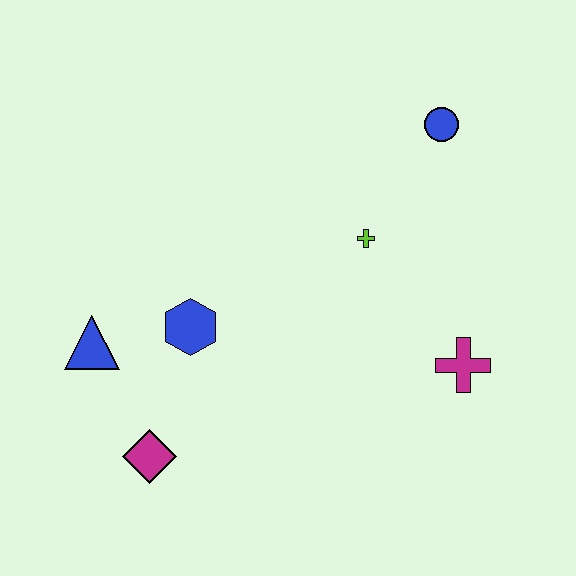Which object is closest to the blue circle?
The lime cross is closest to the blue circle.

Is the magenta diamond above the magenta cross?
No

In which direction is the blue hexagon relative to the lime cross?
The blue hexagon is to the left of the lime cross.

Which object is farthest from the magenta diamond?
The blue circle is farthest from the magenta diamond.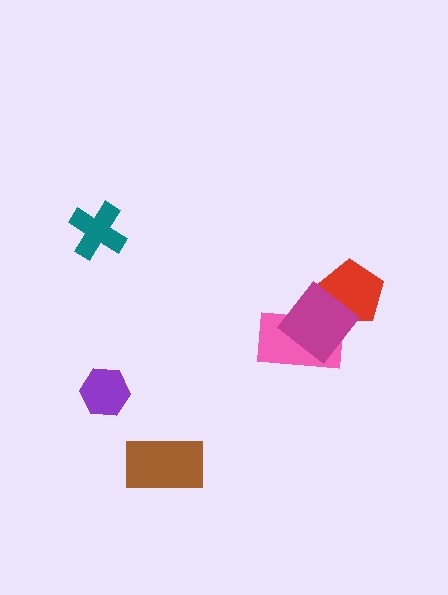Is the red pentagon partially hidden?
Yes, it is partially covered by another shape.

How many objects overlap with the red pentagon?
1 object overlaps with the red pentagon.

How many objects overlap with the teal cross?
0 objects overlap with the teal cross.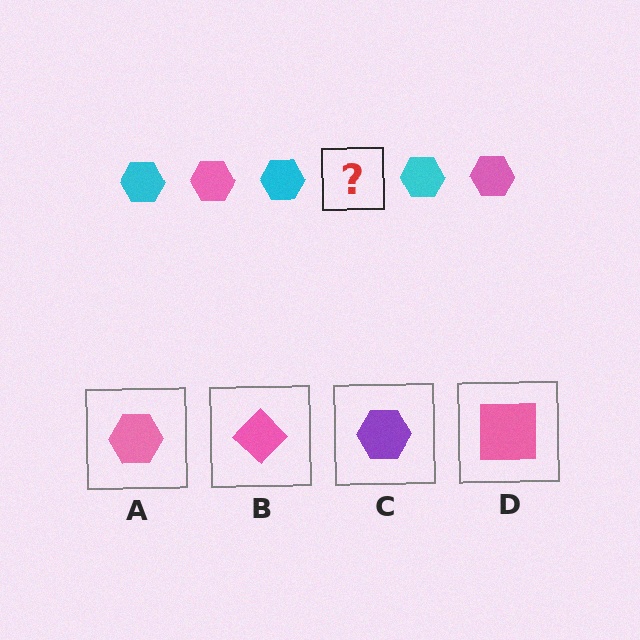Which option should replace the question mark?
Option A.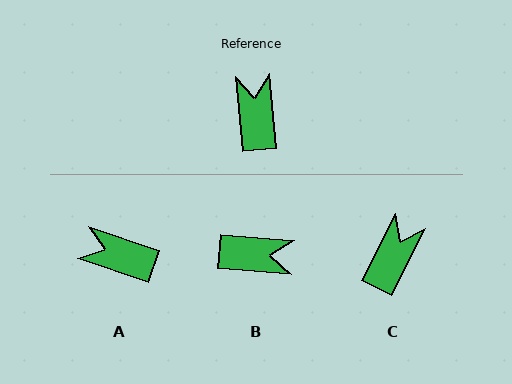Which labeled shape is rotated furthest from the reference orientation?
B, about 101 degrees away.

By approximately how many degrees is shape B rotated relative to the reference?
Approximately 101 degrees clockwise.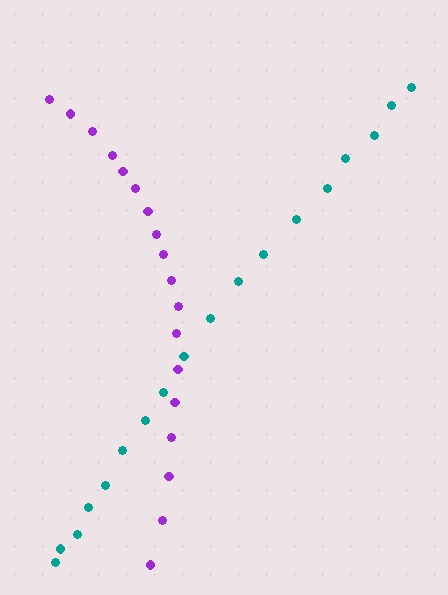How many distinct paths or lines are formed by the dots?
There are 2 distinct paths.